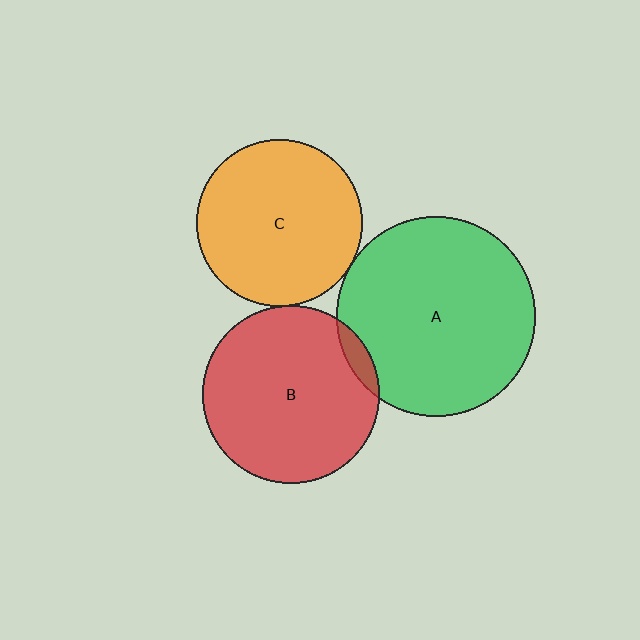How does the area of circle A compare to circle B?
Approximately 1.3 times.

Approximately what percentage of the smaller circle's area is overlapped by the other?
Approximately 5%.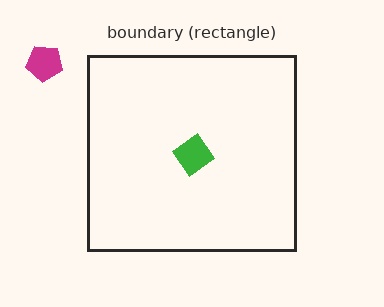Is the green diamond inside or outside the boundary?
Inside.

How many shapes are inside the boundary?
1 inside, 1 outside.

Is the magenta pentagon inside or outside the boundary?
Outside.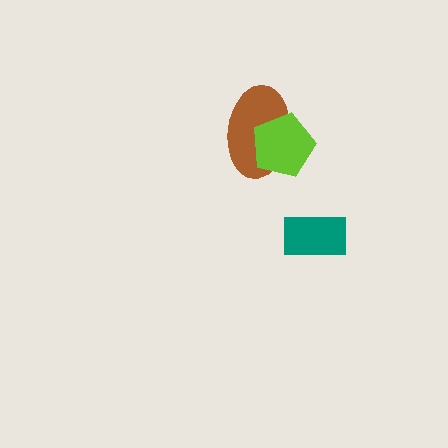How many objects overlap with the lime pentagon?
1 object overlaps with the lime pentagon.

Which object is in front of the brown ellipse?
The lime pentagon is in front of the brown ellipse.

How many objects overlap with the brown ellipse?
1 object overlaps with the brown ellipse.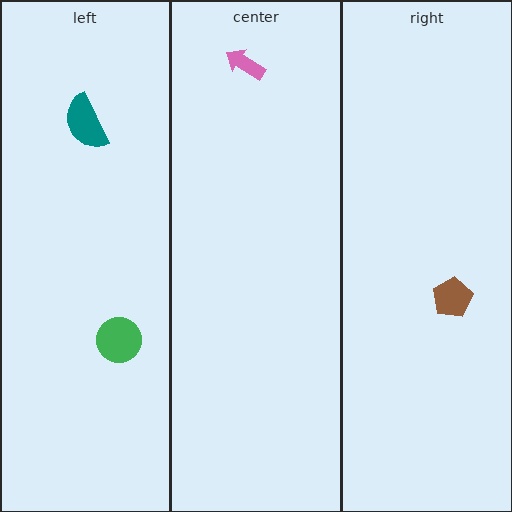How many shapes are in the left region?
2.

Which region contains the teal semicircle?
The left region.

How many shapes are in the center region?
1.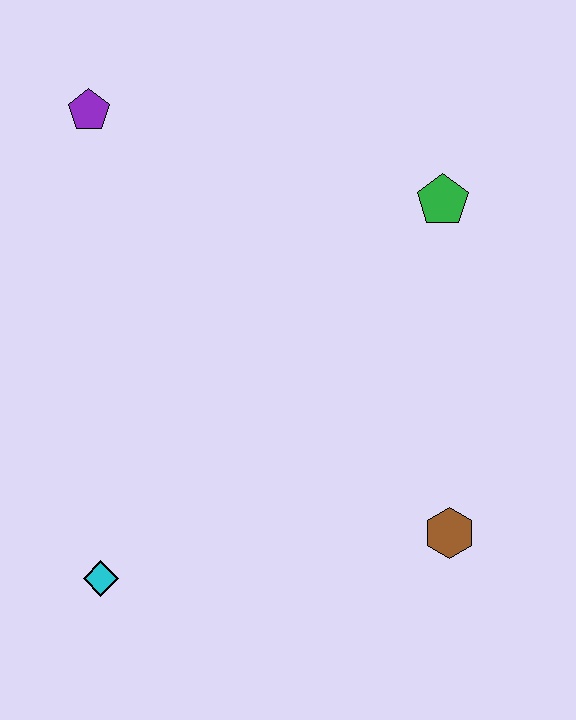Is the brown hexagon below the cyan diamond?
No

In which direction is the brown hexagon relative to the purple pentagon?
The brown hexagon is below the purple pentagon.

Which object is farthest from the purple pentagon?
The brown hexagon is farthest from the purple pentagon.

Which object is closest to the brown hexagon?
The green pentagon is closest to the brown hexagon.